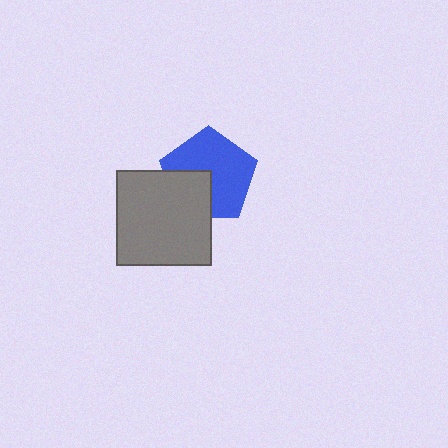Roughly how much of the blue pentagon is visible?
Most of it is visible (roughly 68%).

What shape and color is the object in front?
The object in front is a gray square.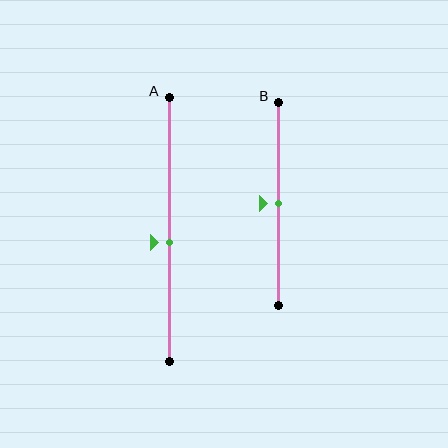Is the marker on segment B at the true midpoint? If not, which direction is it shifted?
Yes, the marker on segment B is at the true midpoint.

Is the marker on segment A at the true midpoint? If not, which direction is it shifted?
No, the marker on segment A is shifted downward by about 5% of the segment length.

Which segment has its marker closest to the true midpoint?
Segment B has its marker closest to the true midpoint.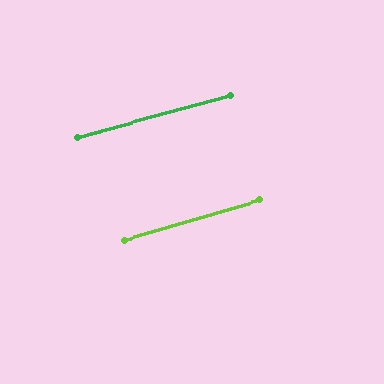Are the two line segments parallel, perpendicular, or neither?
Parallel — their directions differ by only 1.4°.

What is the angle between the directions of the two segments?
Approximately 1 degree.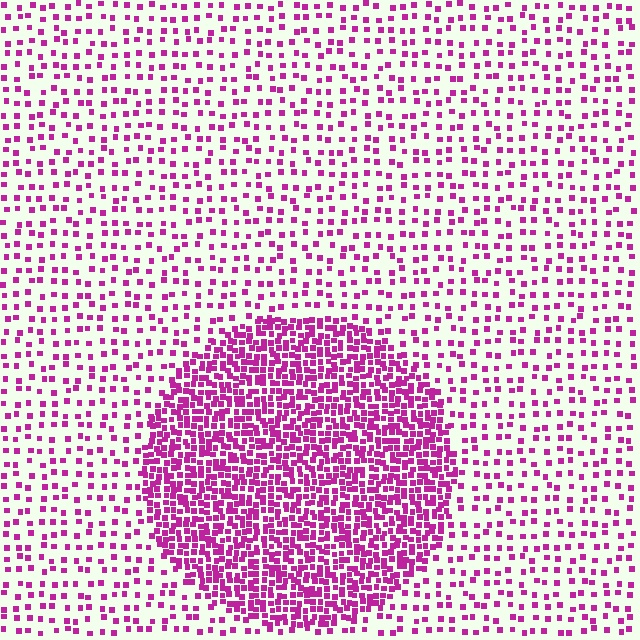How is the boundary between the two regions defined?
The boundary is defined by a change in element density (approximately 2.9x ratio). All elements are the same color, size, and shape.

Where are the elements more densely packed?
The elements are more densely packed inside the circle boundary.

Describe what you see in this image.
The image contains small magenta elements arranged at two different densities. A circle-shaped region is visible where the elements are more densely packed than the surrounding area.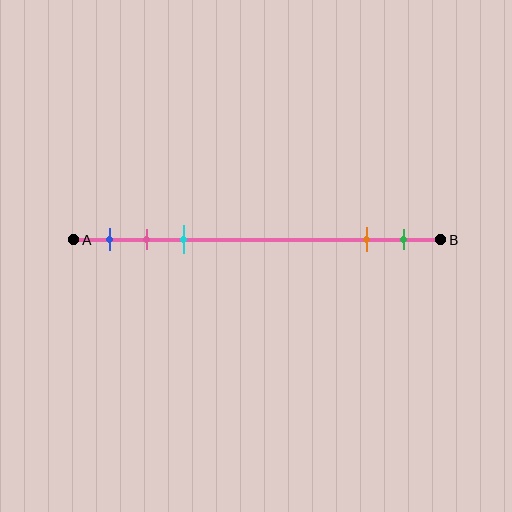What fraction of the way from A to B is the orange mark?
The orange mark is approximately 80% (0.8) of the way from A to B.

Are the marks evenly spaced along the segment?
No, the marks are not evenly spaced.